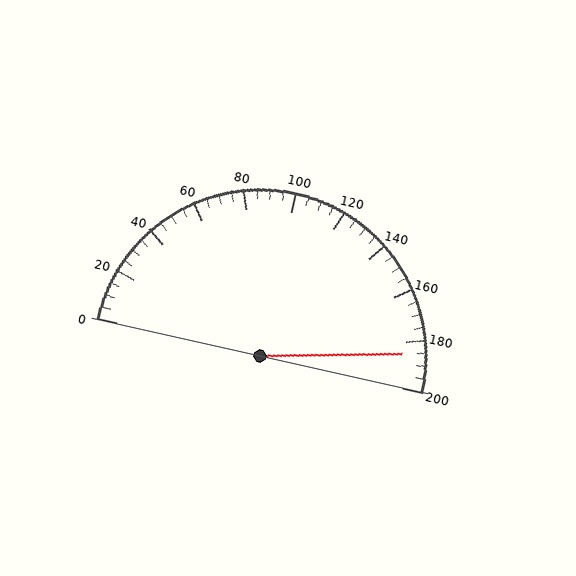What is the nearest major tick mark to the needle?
The nearest major tick mark is 180.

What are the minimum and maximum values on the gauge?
The gauge ranges from 0 to 200.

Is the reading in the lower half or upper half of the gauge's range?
The reading is in the upper half of the range (0 to 200).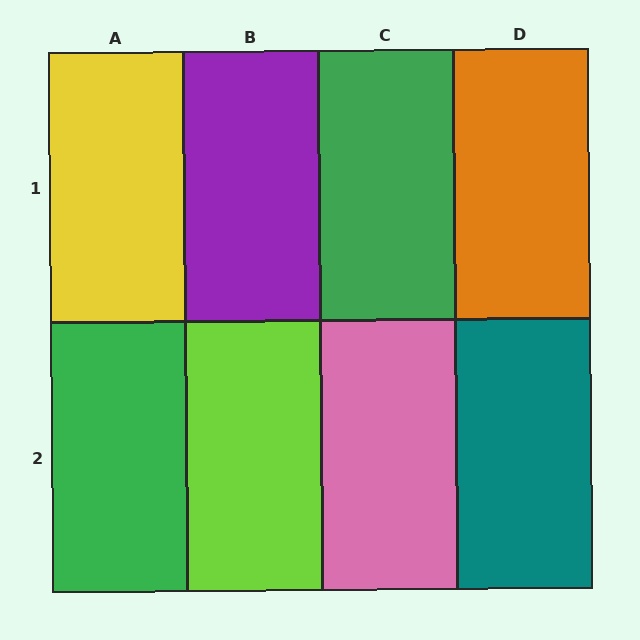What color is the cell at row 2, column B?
Lime.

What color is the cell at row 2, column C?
Pink.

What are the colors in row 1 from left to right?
Yellow, purple, green, orange.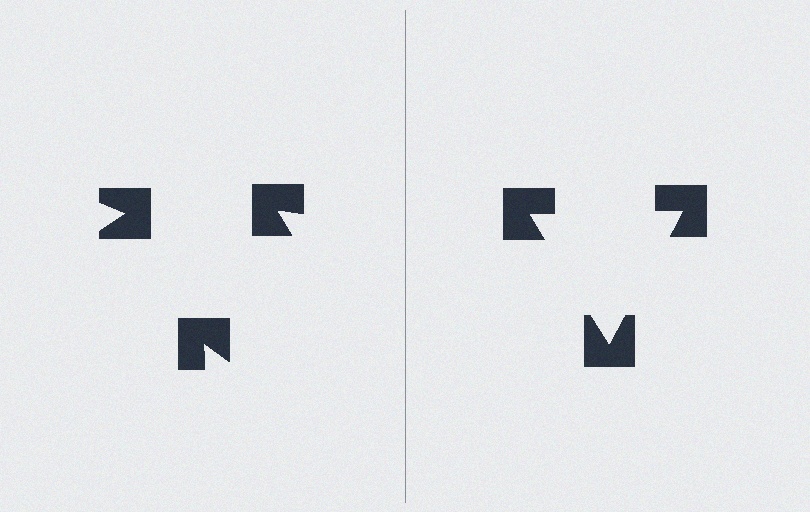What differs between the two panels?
The notched squares are positioned identically on both sides; only the wedge orientations differ. On the right they align to a triangle; on the left they are misaligned.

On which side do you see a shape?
An illusory triangle appears on the right side. On the left side the wedge cuts are rotated, so no coherent shape forms.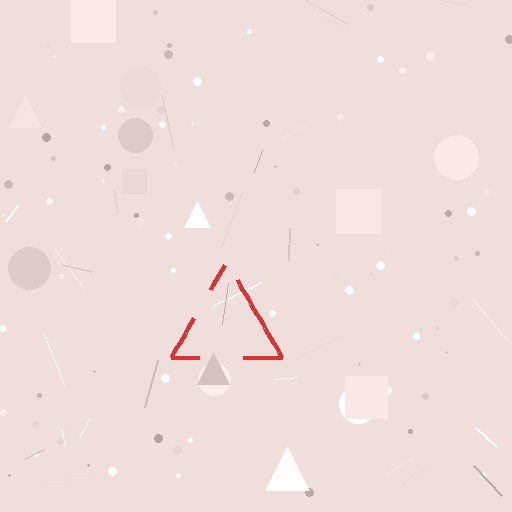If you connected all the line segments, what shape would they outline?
They would outline a triangle.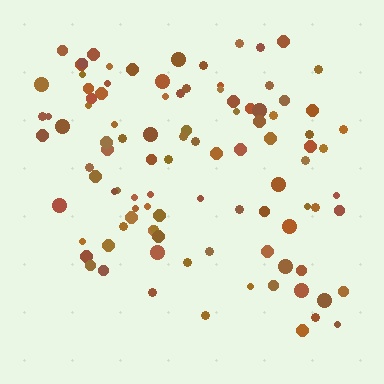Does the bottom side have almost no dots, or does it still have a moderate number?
Still a moderate number, just noticeably fewer than the top.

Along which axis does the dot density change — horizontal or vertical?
Vertical.